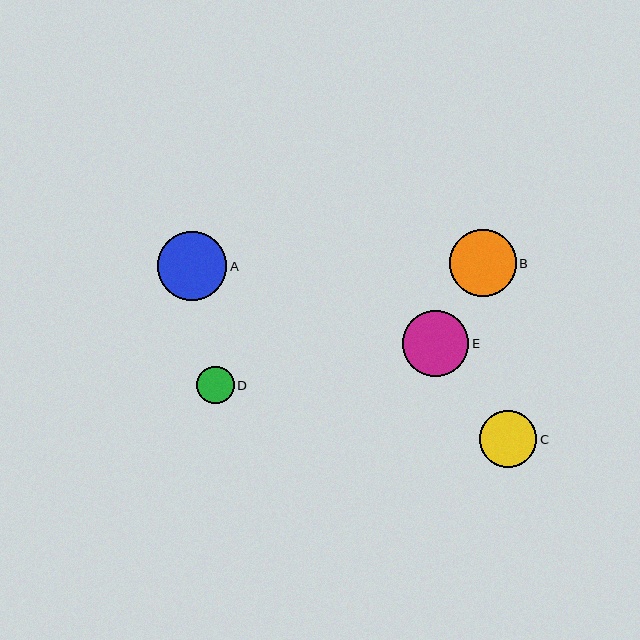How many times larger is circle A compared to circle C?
Circle A is approximately 1.2 times the size of circle C.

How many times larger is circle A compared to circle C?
Circle A is approximately 1.2 times the size of circle C.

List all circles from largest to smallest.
From largest to smallest: A, E, B, C, D.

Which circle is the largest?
Circle A is the largest with a size of approximately 69 pixels.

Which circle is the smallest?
Circle D is the smallest with a size of approximately 38 pixels.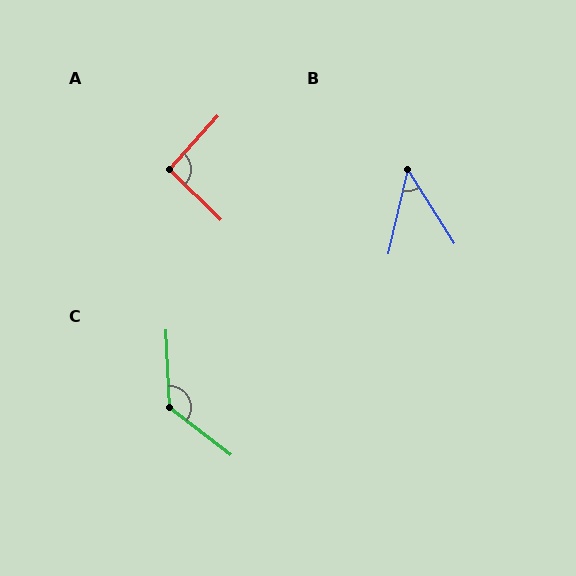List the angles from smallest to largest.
B (45°), A (93°), C (130°).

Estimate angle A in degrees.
Approximately 93 degrees.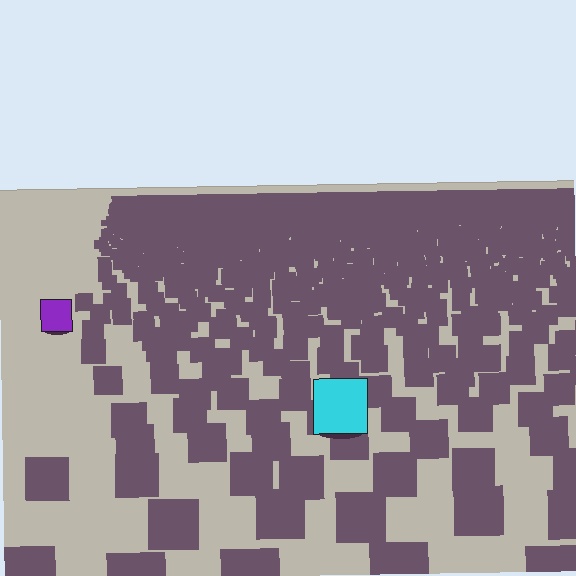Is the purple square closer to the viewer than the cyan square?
No. The cyan square is closer — you can tell from the texture gradient: the ground texture is coarser near it.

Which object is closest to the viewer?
The cyan square is closest. The texture marks near it are larger and more spread out.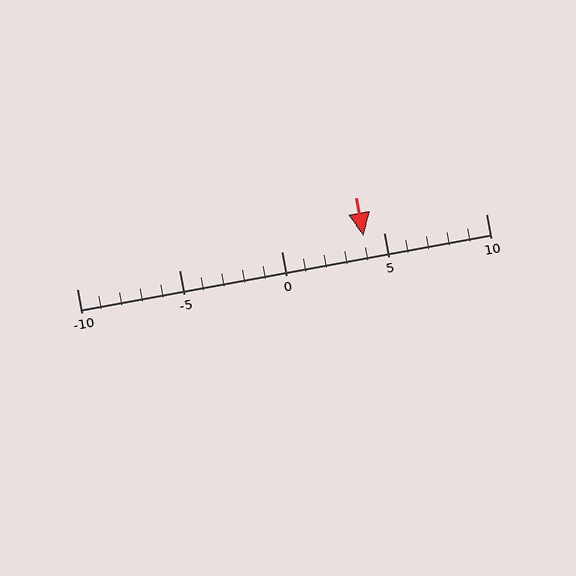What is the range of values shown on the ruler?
The ruler shows values from -10 to 10.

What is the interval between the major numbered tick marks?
The major tick marks are spaced 5 units apart.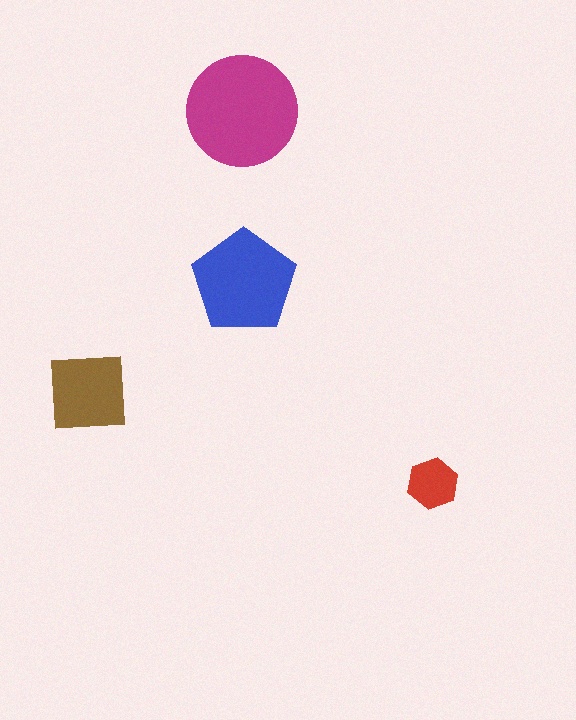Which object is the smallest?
The red hexagon.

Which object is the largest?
The magenta circle.